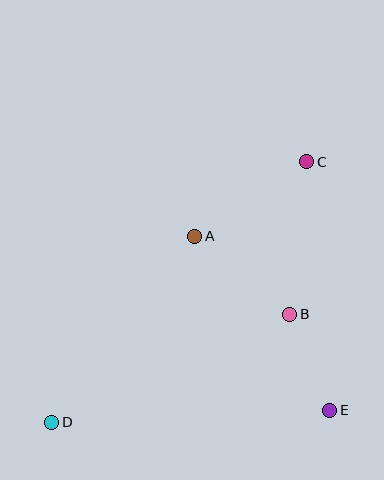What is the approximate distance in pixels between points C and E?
The distance between C and E is approximately 249 pixels.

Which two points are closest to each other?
Points B and E are closest to each other.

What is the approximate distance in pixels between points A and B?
The distance between A and B is approximately 123 pixels.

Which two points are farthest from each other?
Points C and D are farthest from each other.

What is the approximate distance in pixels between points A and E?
The distance between A and E is approximately 220 pixels.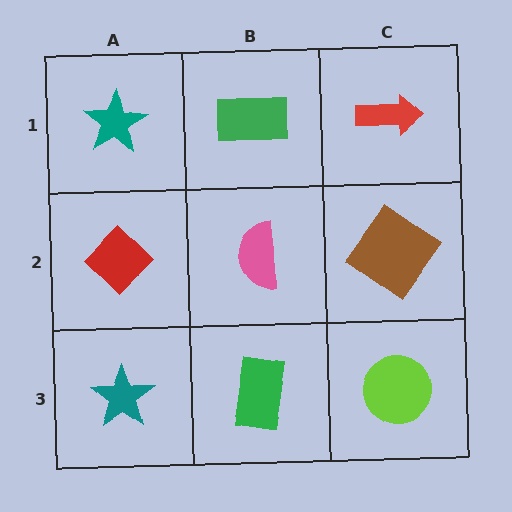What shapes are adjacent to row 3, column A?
A red diamond (row 2, column A), a green rectangle (row 3, column B).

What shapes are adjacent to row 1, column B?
A pink semicircle (row 2, column B), a teal star (row 1, column A), a red arrow (row 1, column C).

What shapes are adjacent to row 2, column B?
A green rectangle (row 1, column B), a green rectangle (row 3, column B), a red diamond (row 2, column A), a brown diamond (row 2, column C).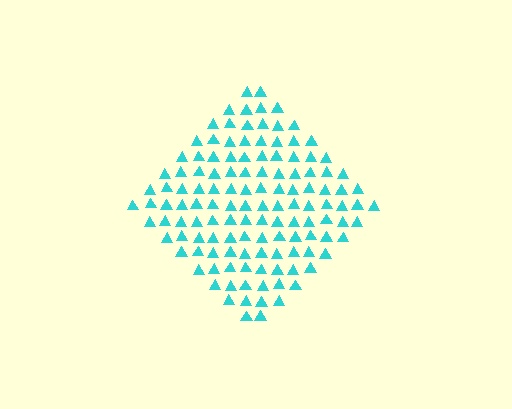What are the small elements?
The small elements are triangles.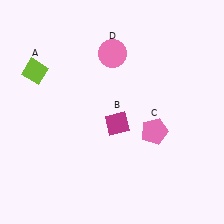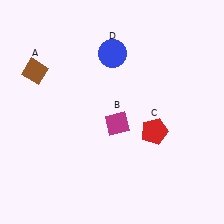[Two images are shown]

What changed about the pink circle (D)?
In Image 1, D is pink. In Image 2, it changed to blue.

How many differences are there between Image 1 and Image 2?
There are 3 differences between the two images.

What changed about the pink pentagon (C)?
In Image 1, C is pink. In Image 2, it changed to red.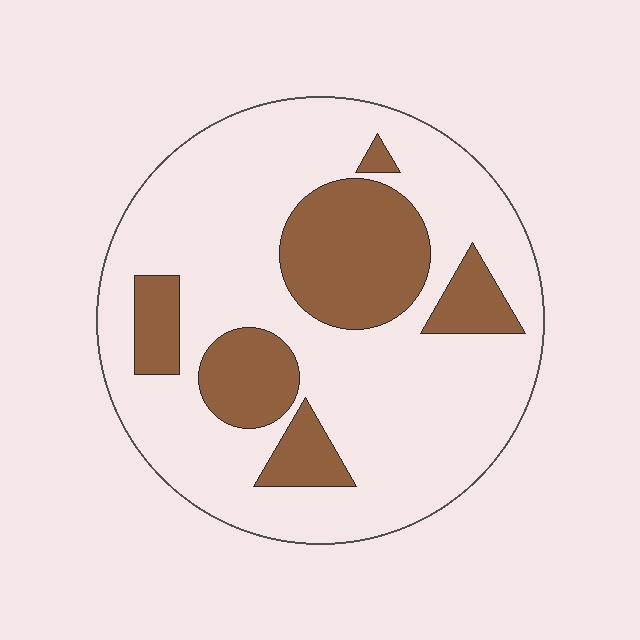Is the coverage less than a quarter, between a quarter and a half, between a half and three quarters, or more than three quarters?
Between a quarter and a half.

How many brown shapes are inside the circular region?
6.